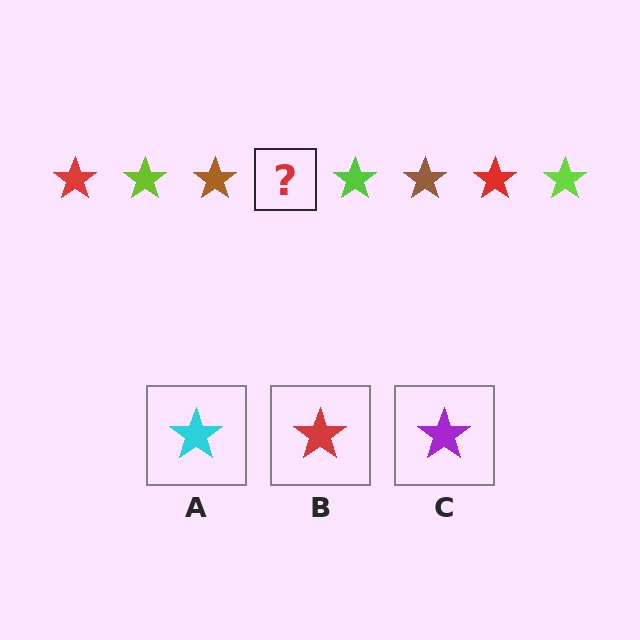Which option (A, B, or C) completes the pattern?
B.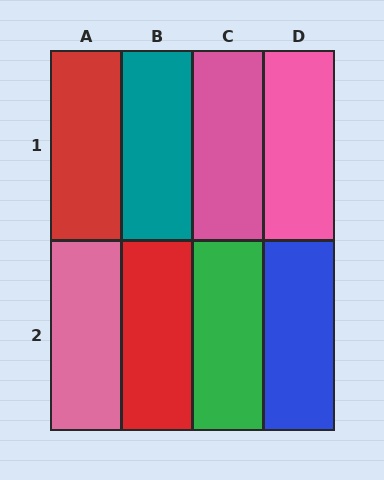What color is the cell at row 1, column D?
Pink.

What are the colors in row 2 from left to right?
Pink, red, green, blue.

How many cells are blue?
1 cell is blue.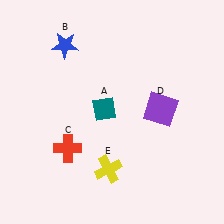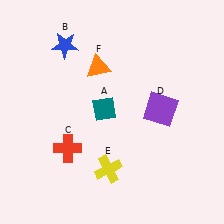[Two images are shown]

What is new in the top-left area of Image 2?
An orange triangle (F) was added in the top-left area of Image 2.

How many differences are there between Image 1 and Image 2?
There is 1 difference between the two images.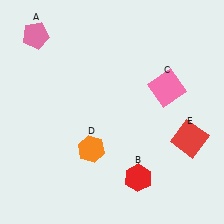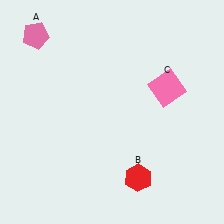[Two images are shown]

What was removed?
The red square (E), the orange hexagon (D) were removed in Image 2.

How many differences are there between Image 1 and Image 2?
There are 2 differences between the two images.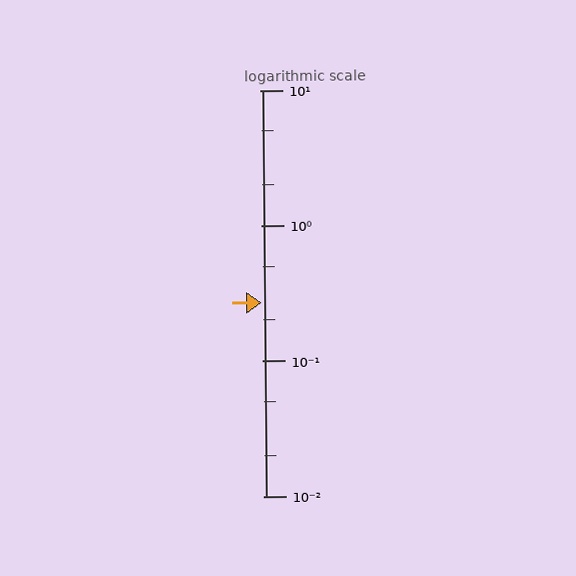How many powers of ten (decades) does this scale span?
The scale spans 3 decades, from 0.01 to 10.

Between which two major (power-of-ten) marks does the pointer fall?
The pointer is between 0.1 and 1.